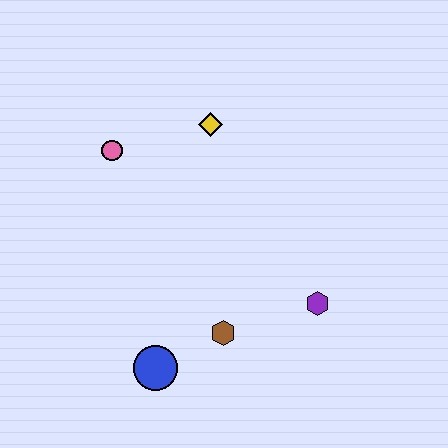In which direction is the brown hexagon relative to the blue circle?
The brown hexagon is to the right of the blue circle.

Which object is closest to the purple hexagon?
The brown hexagon is closest to the purple hexagon.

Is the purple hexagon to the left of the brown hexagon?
No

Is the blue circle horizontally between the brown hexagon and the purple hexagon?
No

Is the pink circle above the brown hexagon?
Yes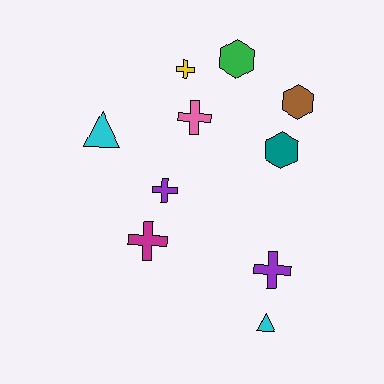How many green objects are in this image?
There is 1 green object.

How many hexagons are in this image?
There are 3 hexagons.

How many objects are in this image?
There are 10 objects.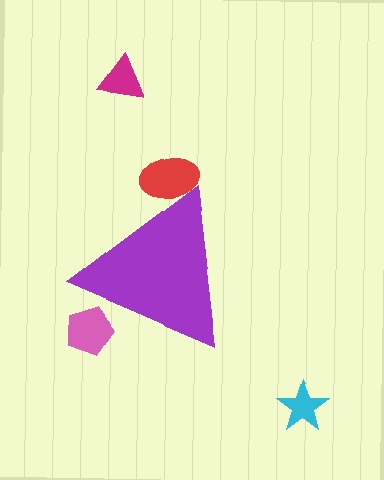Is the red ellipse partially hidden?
Yes, the red ellipse is partially hidden behind the purple triangle.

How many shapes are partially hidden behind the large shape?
2 shapes are partially hidden.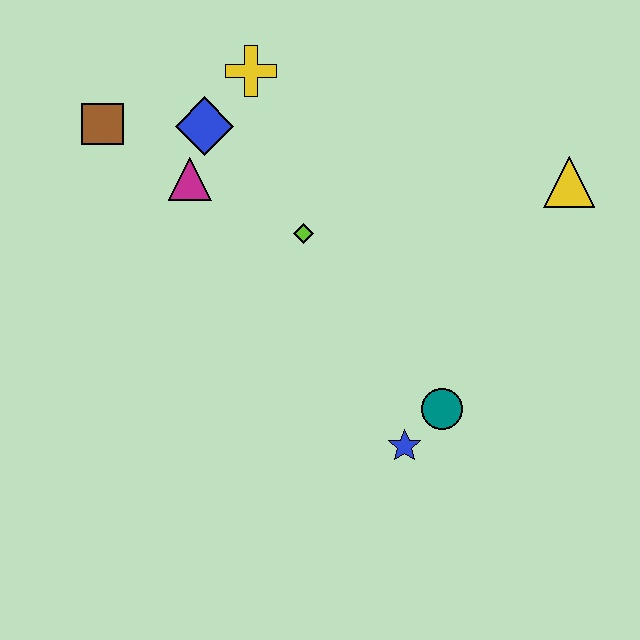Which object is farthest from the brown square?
The yellow triangle is farthest from the brown square.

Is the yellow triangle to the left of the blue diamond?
No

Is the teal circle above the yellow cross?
No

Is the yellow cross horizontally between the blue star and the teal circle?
No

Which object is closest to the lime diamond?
The magenta triangle is closest to the lime diamond.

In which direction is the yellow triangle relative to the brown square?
The yellow triangle is to the right of the brown square.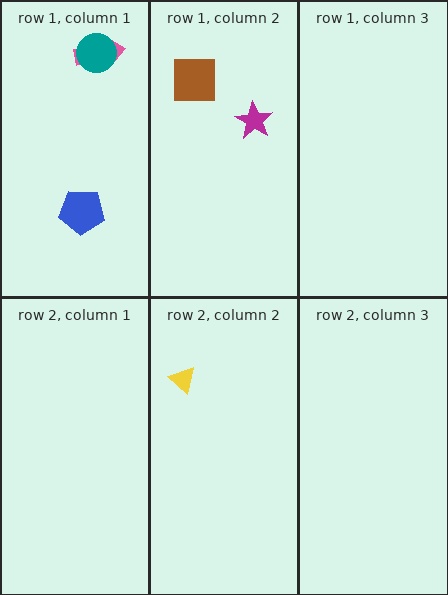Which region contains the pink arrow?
The row 1, column 1 region.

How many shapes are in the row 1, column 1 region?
3.